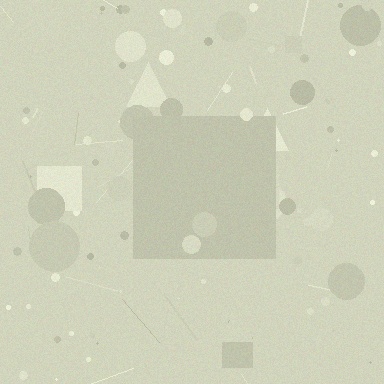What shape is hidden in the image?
A square is hidden in the image.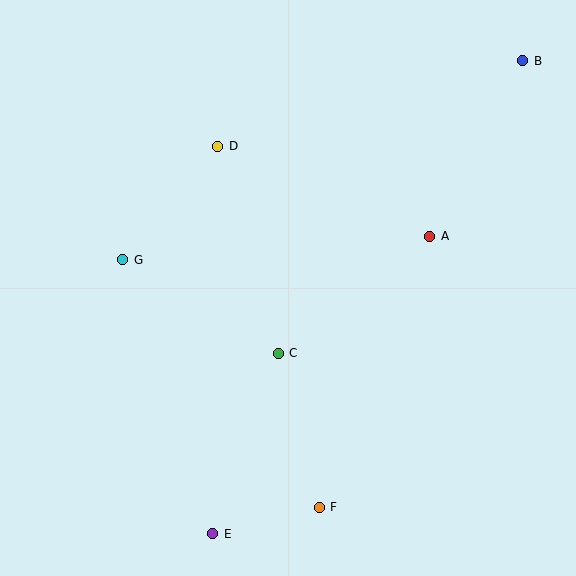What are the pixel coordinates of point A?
Point A is at (430, 236).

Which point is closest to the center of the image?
Point C at (278, 353) is closest to the center.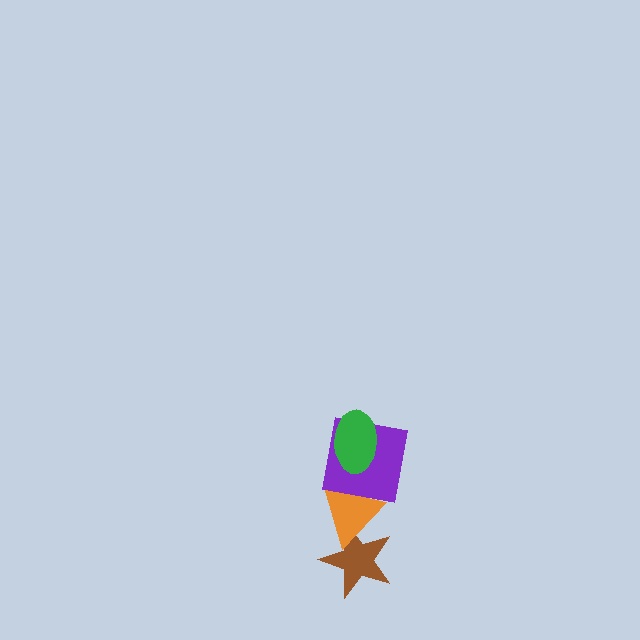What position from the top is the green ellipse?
The green ellipse is 1st from the top.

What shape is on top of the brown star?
The orange triangle is on top of the brown star.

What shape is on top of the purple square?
The green ellipse is on top of the purple square.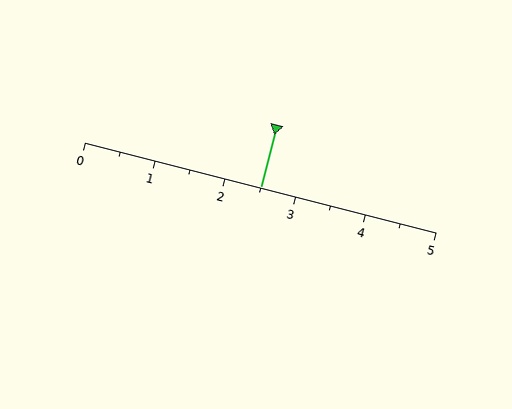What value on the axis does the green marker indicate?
The marker indicates approximately 2.5.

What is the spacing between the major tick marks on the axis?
The major ticks are spaced 1 apart.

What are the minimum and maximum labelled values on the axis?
The axis runs from 0 to 5.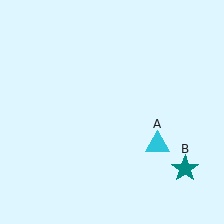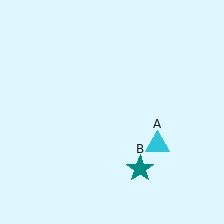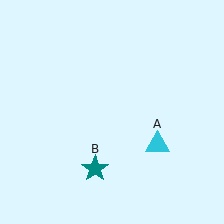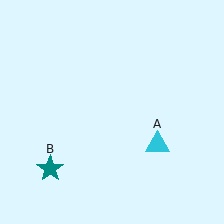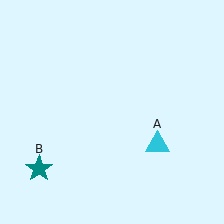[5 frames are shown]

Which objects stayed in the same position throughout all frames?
Cyan triangle (object A) remained stationary.